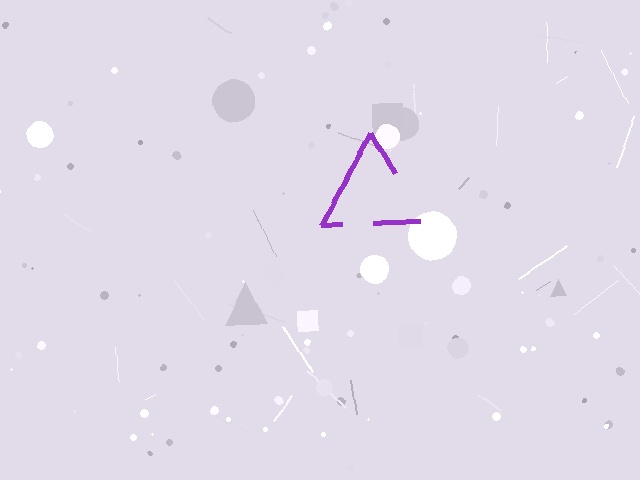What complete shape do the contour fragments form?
The contour fragments form a triangle.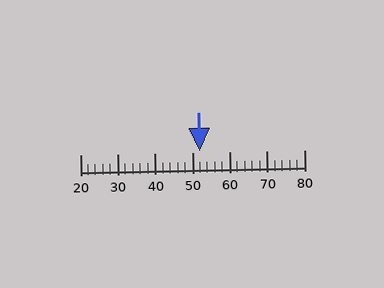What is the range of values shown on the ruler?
The ruler shows values from 20 to 80.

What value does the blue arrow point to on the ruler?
The blue arrow points to approximately 52.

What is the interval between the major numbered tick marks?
The major tick marks are spaced 10 units apart.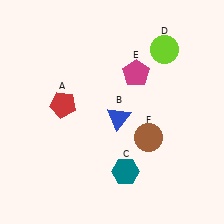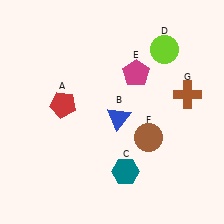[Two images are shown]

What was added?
A brown cross (G) was added in Image 2.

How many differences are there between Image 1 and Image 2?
There is 1 difference between the two images.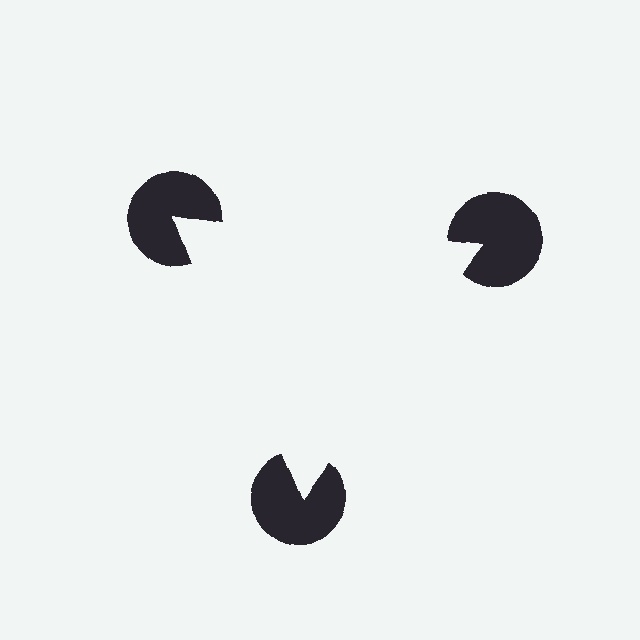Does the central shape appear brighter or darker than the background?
It typically appears slightly brighter than the background, even though no actual brightness change is drawn.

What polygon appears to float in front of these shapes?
An illusory triangle — its edges are inferred from the aligned wedge cuts in the pac-man discs, not physically drawn.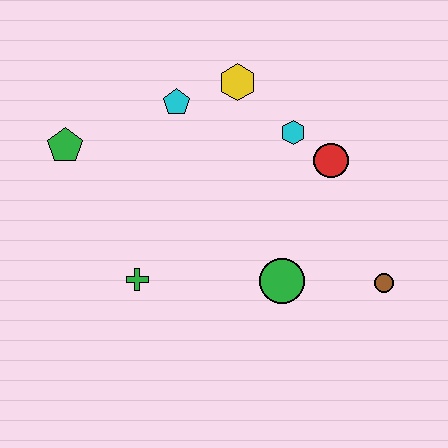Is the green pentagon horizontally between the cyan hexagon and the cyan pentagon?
No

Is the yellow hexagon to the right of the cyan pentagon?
Yes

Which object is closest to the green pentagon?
The cyan pentagon is closest to the green pentagon.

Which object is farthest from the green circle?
The green pentagon is farthest from the green circle.